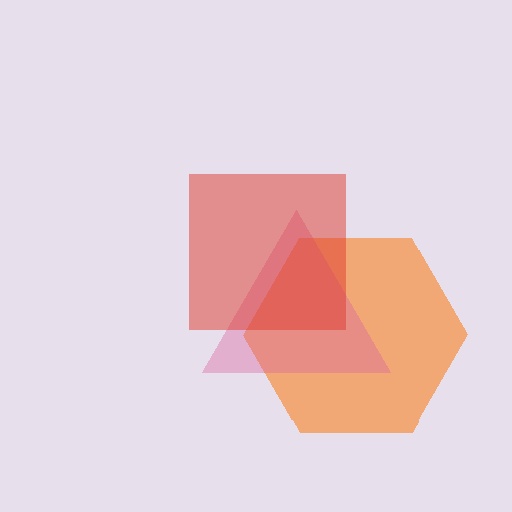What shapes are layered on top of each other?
The layered shapes are: an orange hexagon, a pink triangle, a red square.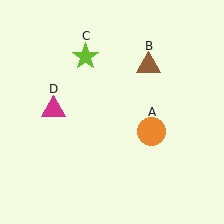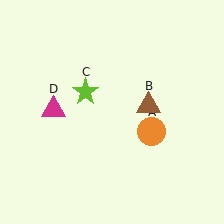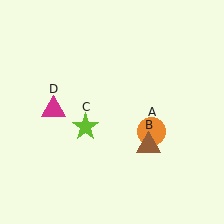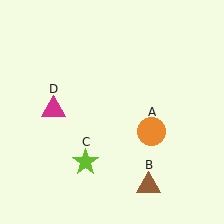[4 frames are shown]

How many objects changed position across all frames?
2 objects changed position: brown triangle (object B), lime star (object C).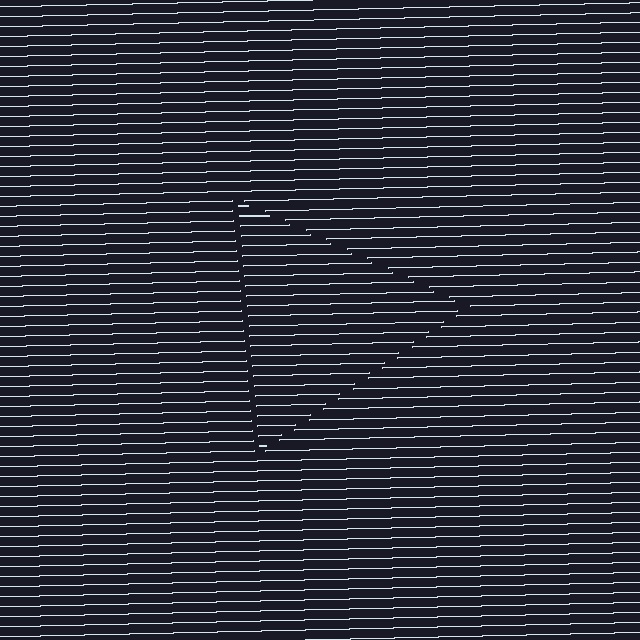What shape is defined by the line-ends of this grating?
An illusory triangle. The interior of the shape contains the same grating, shifted by half a period — the contour is defined by the phase discontinuity where line-ends from the inner and outer gratings abut.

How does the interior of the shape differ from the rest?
The interior of the shape contains the same grating, shifted by half a period — the contour is defined by the phase discontinuity where line-ends from the inner and outer gratings abut.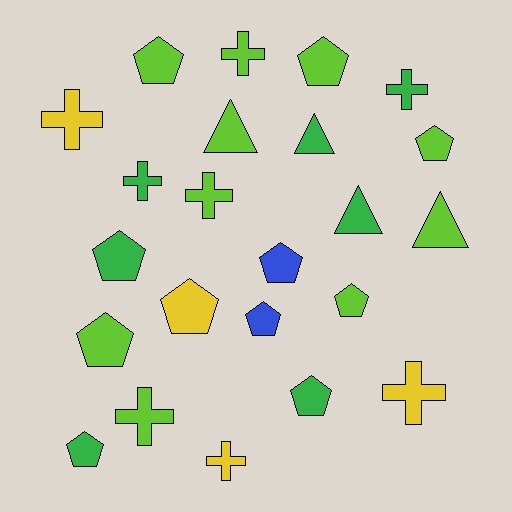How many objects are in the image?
There are 23 objects.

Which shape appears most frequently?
Pentagon, with 11 objects.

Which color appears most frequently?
Lime, with 10 objects.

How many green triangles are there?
There are 2 green triangles.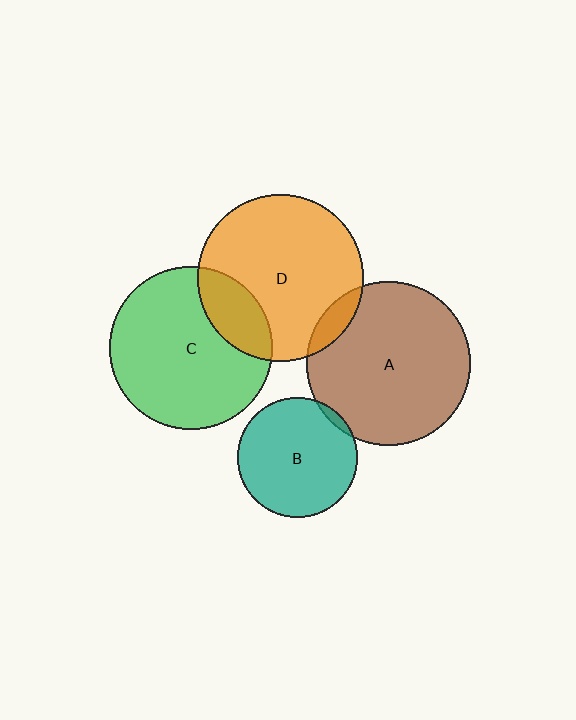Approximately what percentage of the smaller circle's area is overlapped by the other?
Approximately 10%.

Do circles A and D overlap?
Yes.